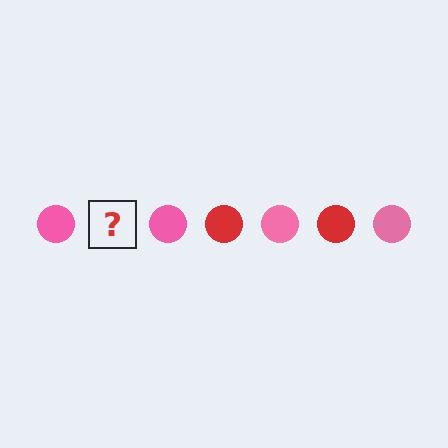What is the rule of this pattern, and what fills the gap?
The rule is that the pattern cycles through pink, red circles. The gap should be filled with a red circle.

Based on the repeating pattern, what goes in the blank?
The blank should be a red circle.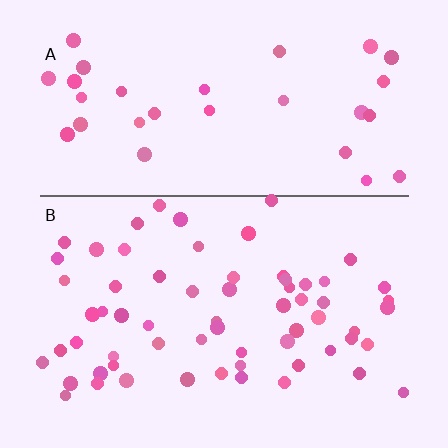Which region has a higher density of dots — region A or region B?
B (the bottom).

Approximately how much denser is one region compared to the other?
Approximately 2.0× — region B over region A.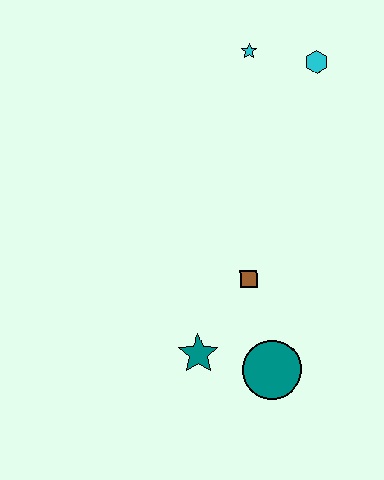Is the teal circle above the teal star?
No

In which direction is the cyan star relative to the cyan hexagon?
The cyan star is to the left of the cyan hexagon.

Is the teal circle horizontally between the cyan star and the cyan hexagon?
Yes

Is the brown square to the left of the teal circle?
Yes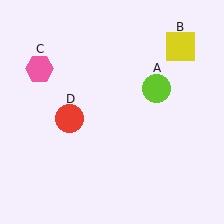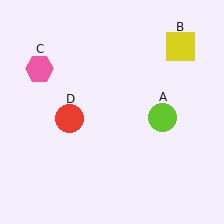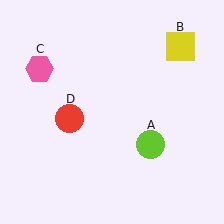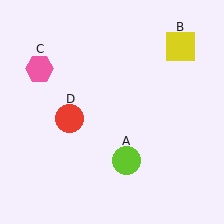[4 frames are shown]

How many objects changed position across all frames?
1 object changed position: lime circle (object A).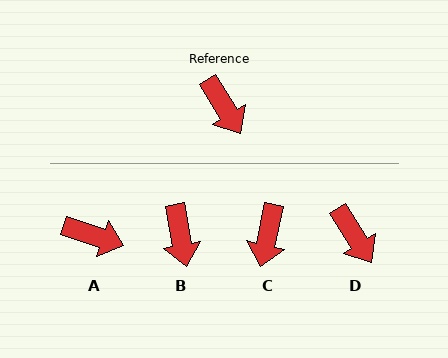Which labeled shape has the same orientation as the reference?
D.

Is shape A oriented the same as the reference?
No, it is off by about 40 degrees.